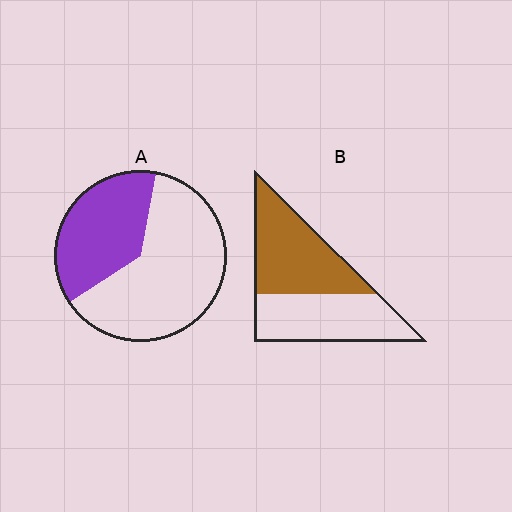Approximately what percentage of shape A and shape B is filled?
A is approximately 35% and B is approximately 50%.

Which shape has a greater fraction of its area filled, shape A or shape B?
Shape B.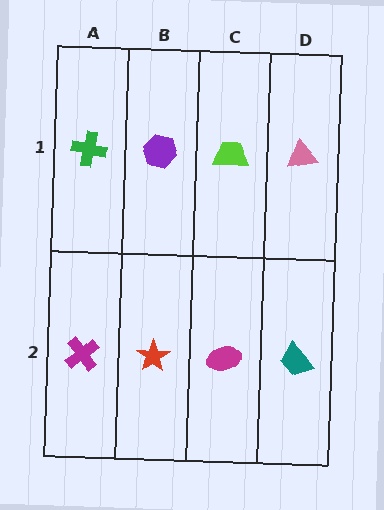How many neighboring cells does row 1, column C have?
3.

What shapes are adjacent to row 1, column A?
A magenta cross (row 2, column A), a purple hexagon (row 1, column B).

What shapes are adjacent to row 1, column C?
A magenta ellipse (row 2, column C), a purple hexagon (row 1, column B), a pink triangle (row 1, column D).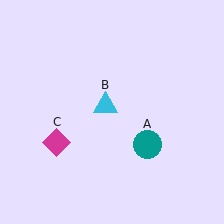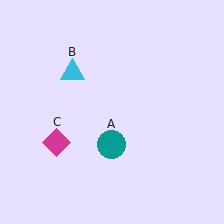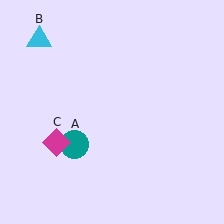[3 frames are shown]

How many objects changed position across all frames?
2 objects changed position: teal circle (object A), cyan triangle (object B).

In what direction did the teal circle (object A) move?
The teal circle (object A) moved left.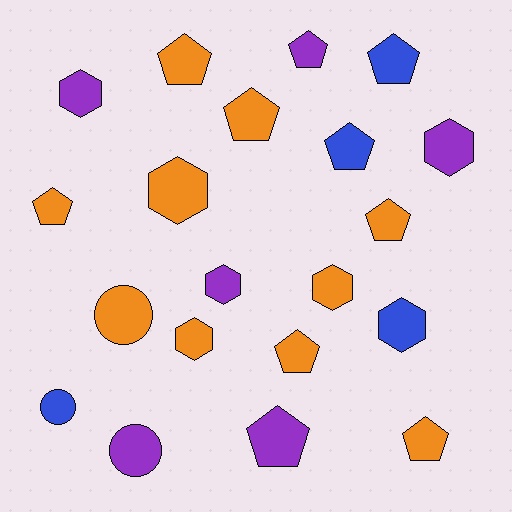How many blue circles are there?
There is 1 blue circle.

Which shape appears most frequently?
Pentagon, with 10 objects.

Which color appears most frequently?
Orange, with 10 objects.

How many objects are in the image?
There are 20 objects.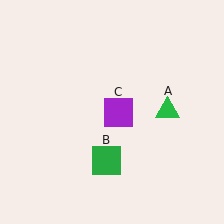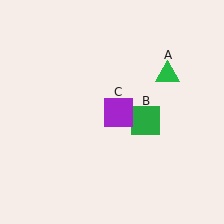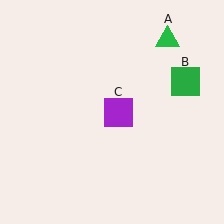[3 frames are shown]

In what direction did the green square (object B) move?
The green square (object B) moved up and to the right.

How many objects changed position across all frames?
2 objects changed position: green triangle (object A), green square (object B).